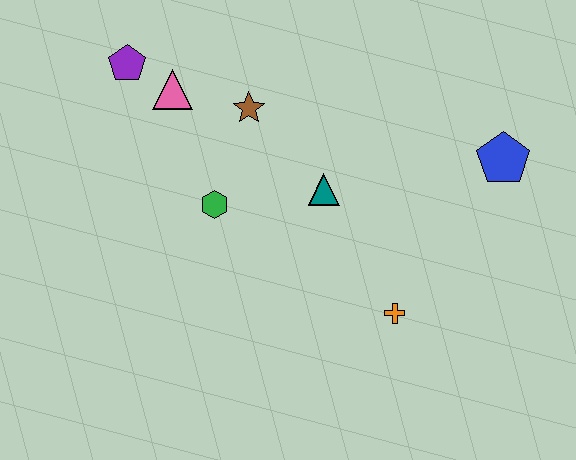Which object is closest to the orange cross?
The teal triangle is closest to the orange cross.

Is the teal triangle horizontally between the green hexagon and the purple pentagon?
No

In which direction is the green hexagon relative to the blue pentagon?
The green hexagon is to the left of the blue pentagon.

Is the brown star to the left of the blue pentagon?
Yes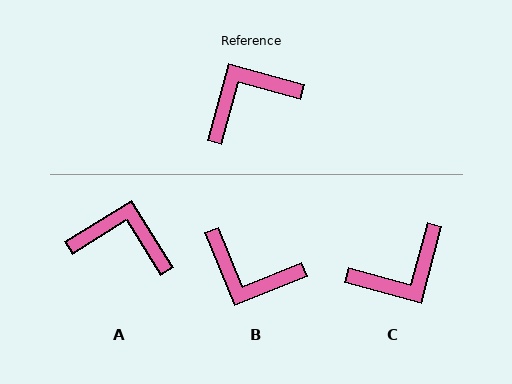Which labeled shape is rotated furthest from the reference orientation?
C, about 180 degrees away.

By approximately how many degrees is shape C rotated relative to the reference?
Approximately 180 degrees clockwise.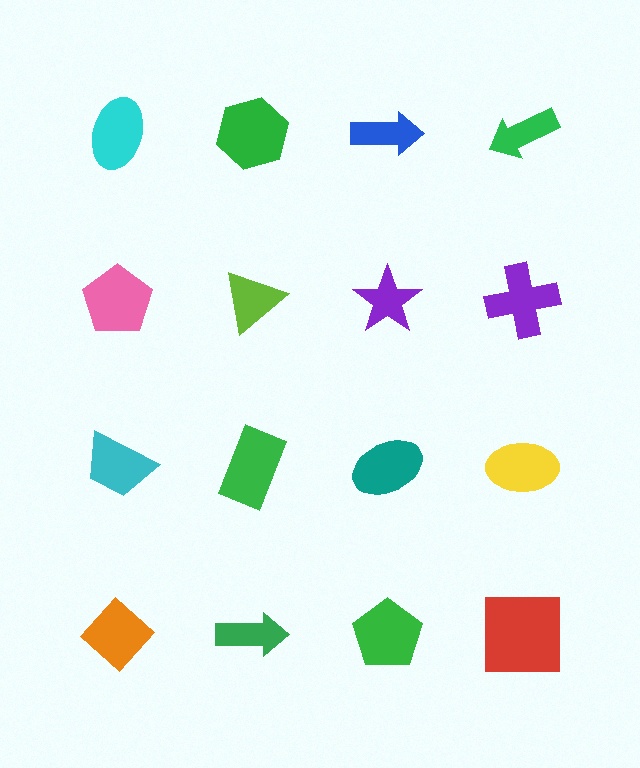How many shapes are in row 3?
4 shapes.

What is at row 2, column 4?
A purple cross.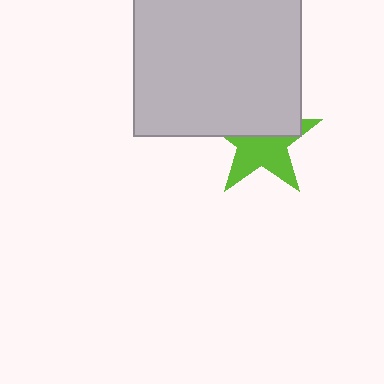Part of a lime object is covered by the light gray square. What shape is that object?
It is a star.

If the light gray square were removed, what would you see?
You would see the complete lime star.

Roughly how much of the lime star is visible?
About half of it is visible (roughly 53%).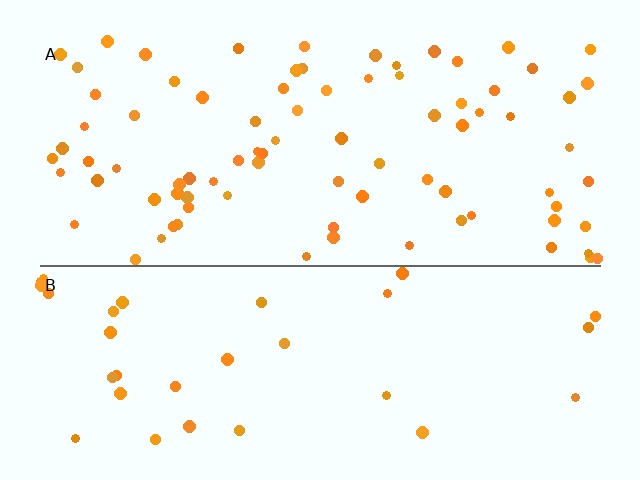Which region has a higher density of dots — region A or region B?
A (the top).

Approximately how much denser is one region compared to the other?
Approximately 2.5× — region A over region B.